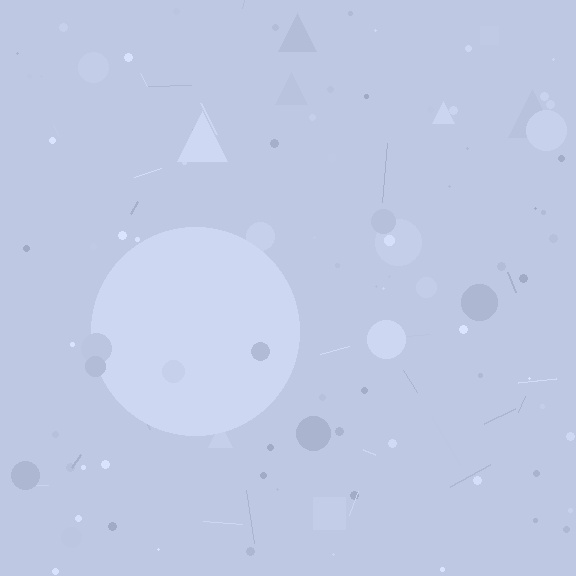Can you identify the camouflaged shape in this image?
The camouflaged shape is a circle.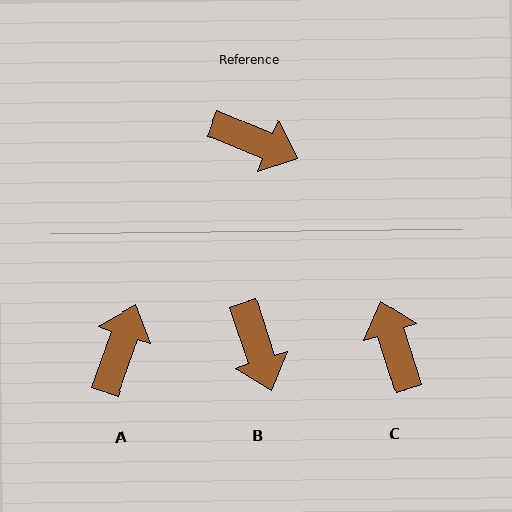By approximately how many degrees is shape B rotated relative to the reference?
Approximately 50 degrees clockwise.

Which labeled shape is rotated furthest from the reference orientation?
C, about 130 degrees away.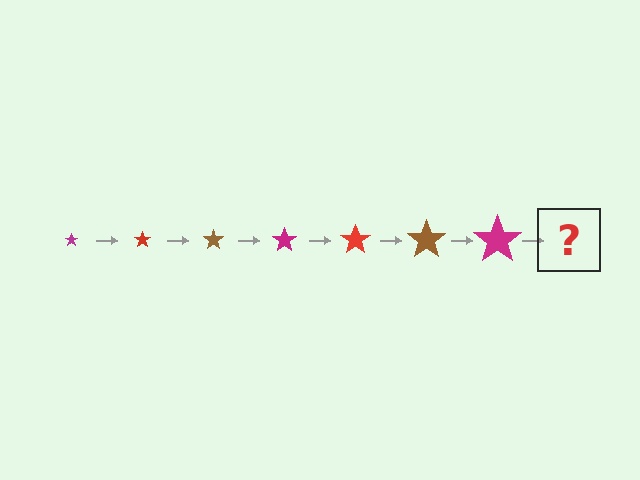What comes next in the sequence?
The next element should be a red star, larger than the previous one.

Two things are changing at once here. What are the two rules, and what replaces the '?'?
The two rules are that the star grows larger each step and the color cycles through magenta, red, and brown. The '?' should be a red star, larger than the previous one.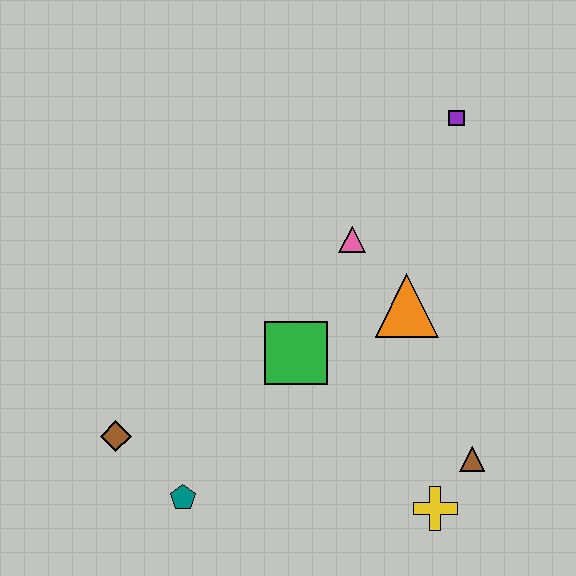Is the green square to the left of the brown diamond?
No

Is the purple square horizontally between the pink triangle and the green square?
No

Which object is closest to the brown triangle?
The yellow cross is closest to the brown triangle.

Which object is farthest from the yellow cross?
The purple square is farthest from the yellow cross.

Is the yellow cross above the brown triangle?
No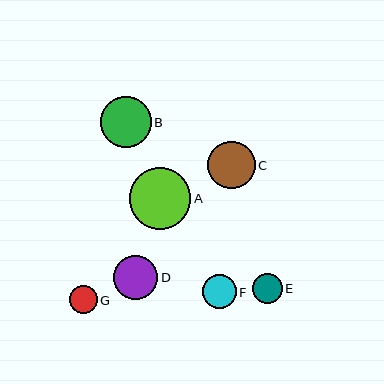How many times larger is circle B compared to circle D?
Circle B is approximately 1.2 times the size of circle D.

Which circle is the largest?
Circle A is the largest with a size of approximately 61 pixels.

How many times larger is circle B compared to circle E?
Circle B is approximately 1.7 times the size of circle E.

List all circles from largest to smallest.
From largest to smallest: A, B, C, D, F, E, G.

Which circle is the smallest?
Circle G is the smallest with a size of approximately 27 pixels.